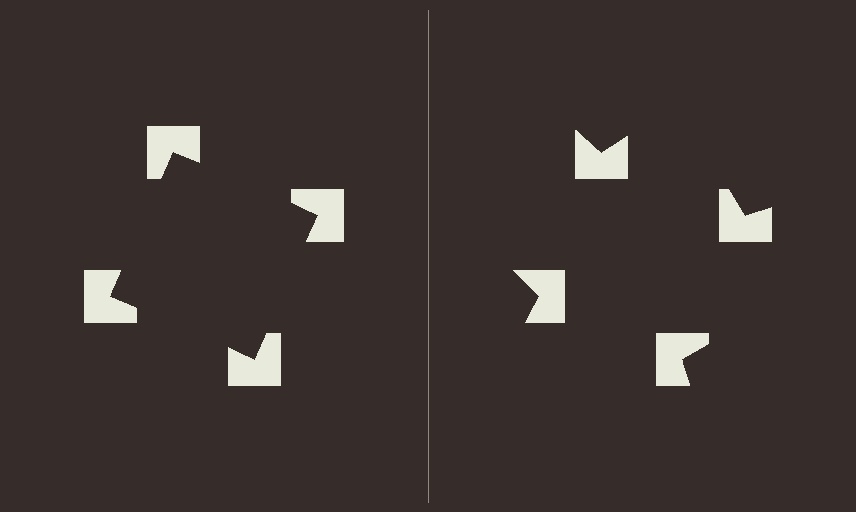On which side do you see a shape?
An illusory square appears on the left side. On the right side the wedge cuts are rotated, so no coherent shape forms.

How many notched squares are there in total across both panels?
8 — 4 on each side.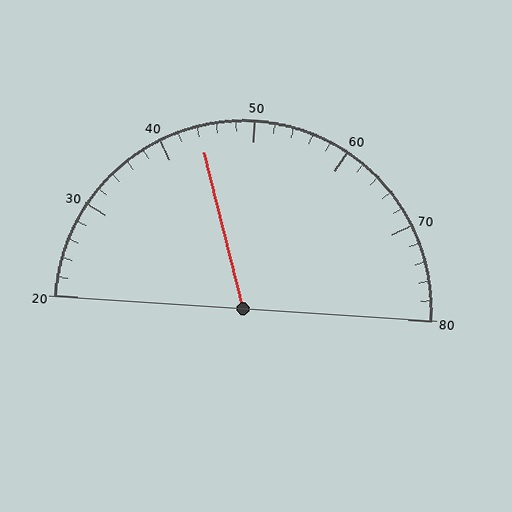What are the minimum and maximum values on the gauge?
The gauge ranges from 20 to 80.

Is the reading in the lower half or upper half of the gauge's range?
The reading is in the lower half of the range (20 to 80).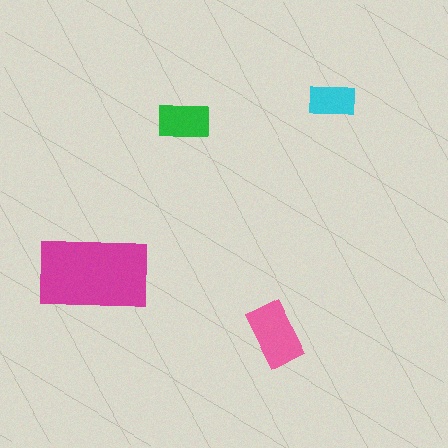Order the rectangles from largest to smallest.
the magenta one, the pink one, the green one, the cyan one.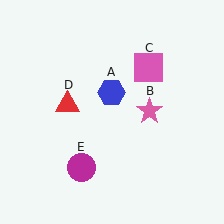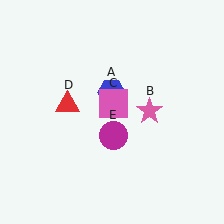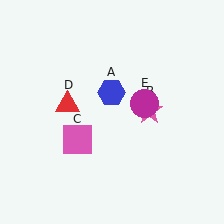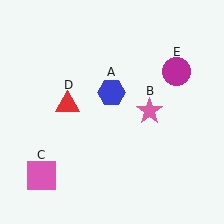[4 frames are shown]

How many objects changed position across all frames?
2 objects changed position: pink square (object C), magenta circle (object E).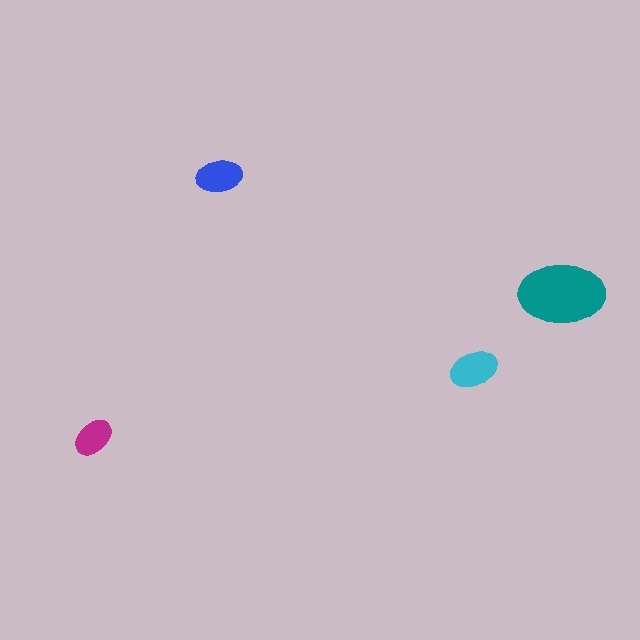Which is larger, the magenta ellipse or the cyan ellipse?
The cyan one.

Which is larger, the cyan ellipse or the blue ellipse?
The cyan one.